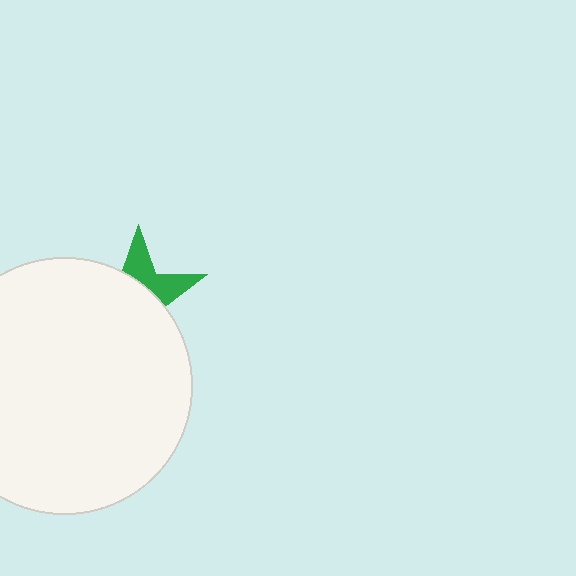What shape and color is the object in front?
The object in front is a white circle.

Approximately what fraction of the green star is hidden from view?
Roughly 66% of the green star is hidden behind the white circle.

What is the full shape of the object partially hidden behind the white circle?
The partially hidden object is a green star.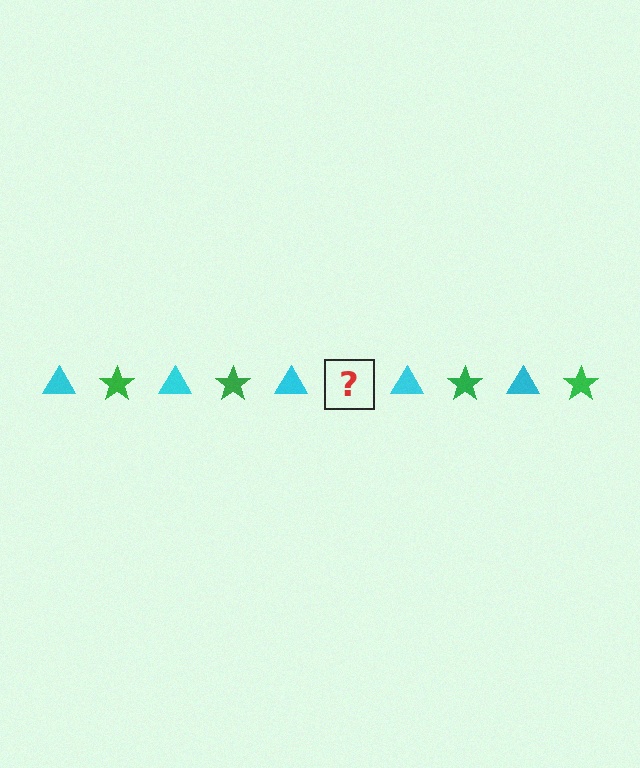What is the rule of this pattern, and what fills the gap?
The rule is that the pattern alternates between cyan triangle and green star. The gap should be filled with a green star.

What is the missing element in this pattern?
The missing element is a green star.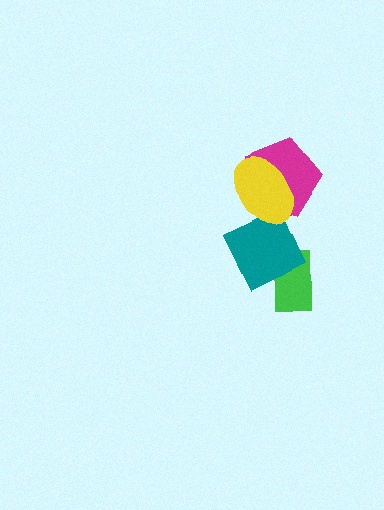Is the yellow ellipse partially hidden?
No, no other shape covers it.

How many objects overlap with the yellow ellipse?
2 objects overlap with the yellow ellipse.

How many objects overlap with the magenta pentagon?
2 objects overlap with the magenta pentagon.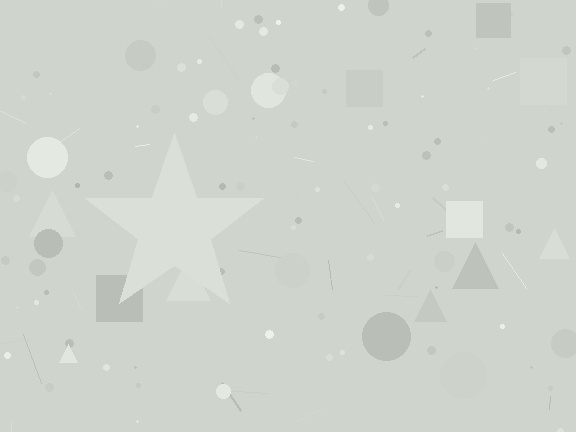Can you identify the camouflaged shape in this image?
The camouflaged shape is a star.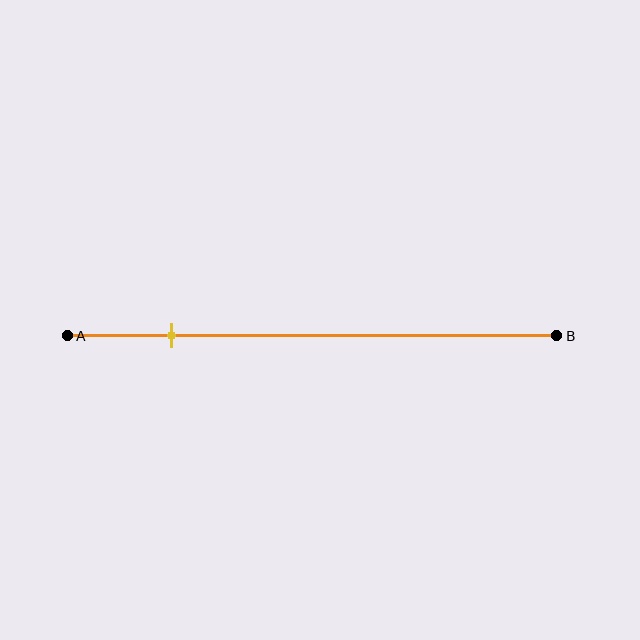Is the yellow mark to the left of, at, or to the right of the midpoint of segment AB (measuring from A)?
The yellow mark is to the left of the midpoint of segment AB.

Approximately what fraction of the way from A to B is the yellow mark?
The yellow mark is approximately 20% of the way from A to B.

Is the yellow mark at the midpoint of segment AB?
No, the mark is at about 20% from A, not at the 50% midpoint.